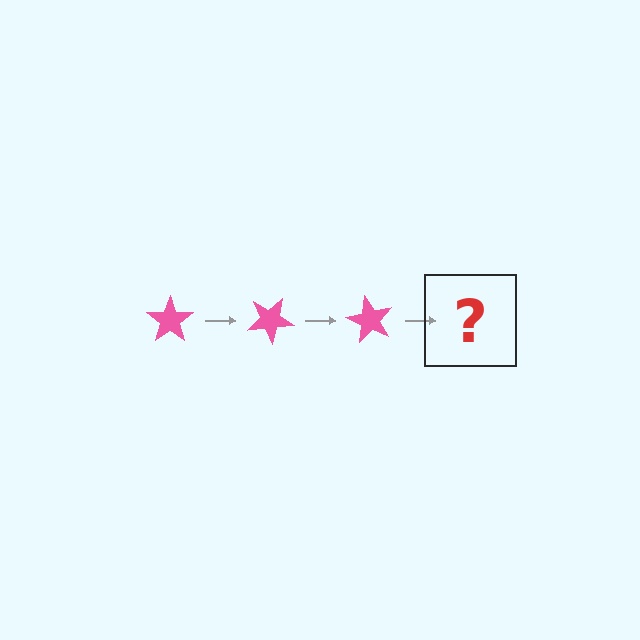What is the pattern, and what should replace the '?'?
The pattern is that the star rotates 30 degrees each step. The '?' should be a pink star rotated 90 degrees.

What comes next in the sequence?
The next element should be a pink star rotated 90 degrees.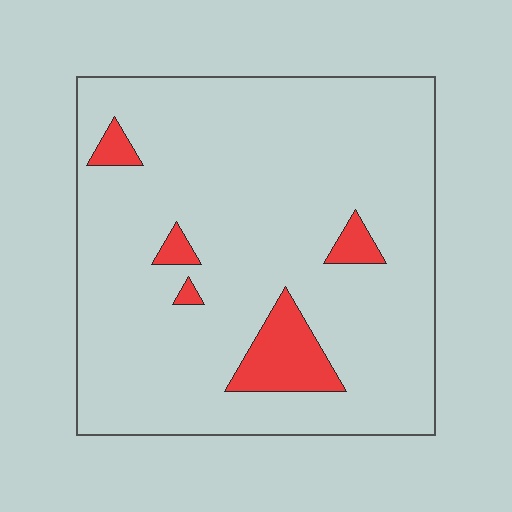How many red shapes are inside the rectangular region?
5.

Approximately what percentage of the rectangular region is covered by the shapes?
Approximately 10%.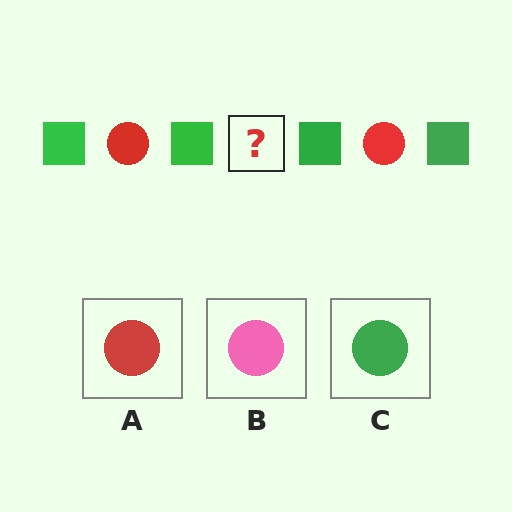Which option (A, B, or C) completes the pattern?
A.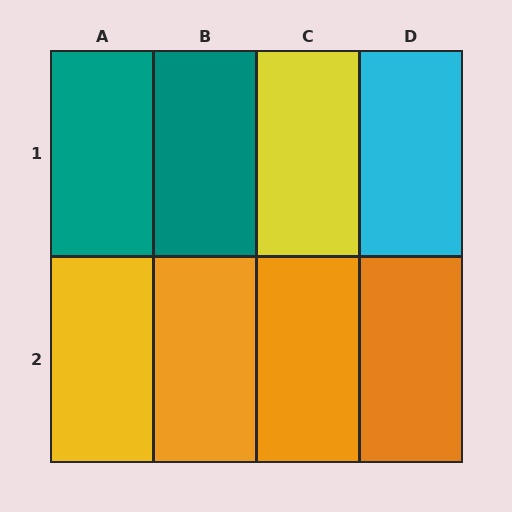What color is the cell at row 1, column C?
Yellow.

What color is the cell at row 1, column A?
Teal.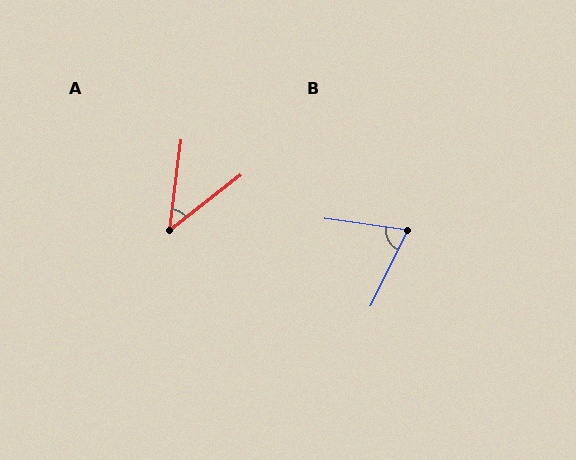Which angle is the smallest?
A, at approximately 45 degrees.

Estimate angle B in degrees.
Approximately 72 degrees.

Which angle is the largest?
B, at approximately 72 degrees.